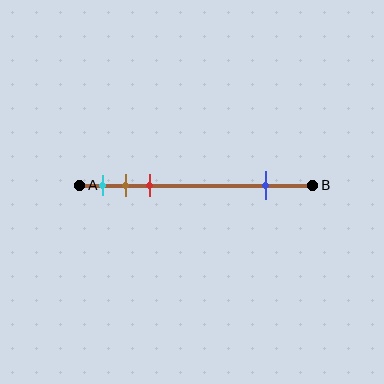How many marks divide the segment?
There are 4 marks dividing the segment.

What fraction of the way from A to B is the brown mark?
The brown mark is approximately 20% (0.2) of the way from A to B.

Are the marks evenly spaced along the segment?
No, the marks are not evenly spaced.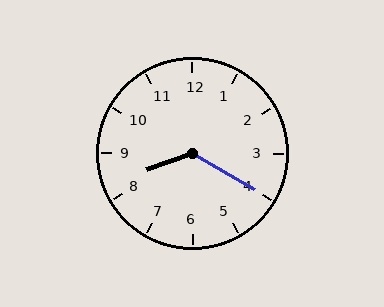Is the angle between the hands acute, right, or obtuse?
It is obtuse.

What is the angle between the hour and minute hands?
Approximately 130 degrees.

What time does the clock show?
8:20.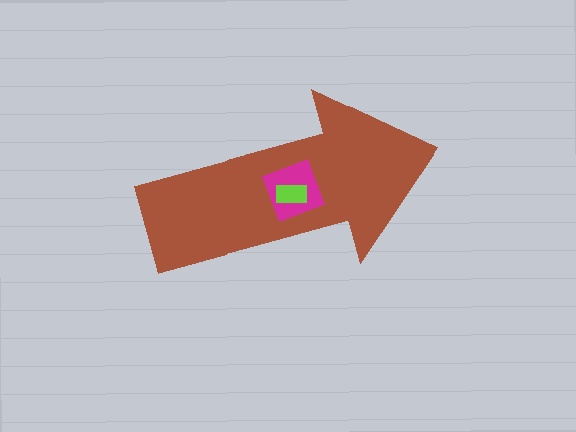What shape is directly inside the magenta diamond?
The lime rectangle.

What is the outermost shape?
The brown arrow.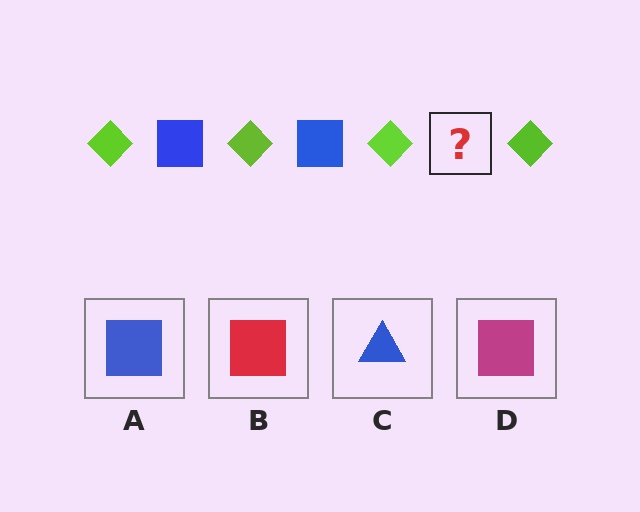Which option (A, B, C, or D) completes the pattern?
A.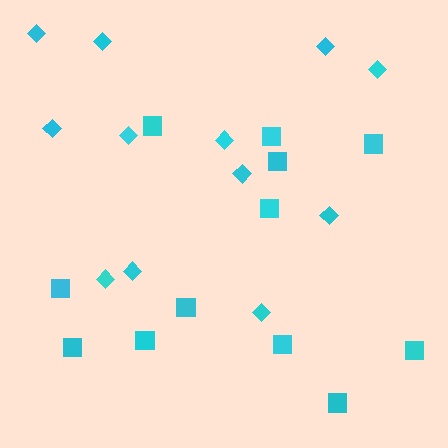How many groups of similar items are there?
There are 2 groups: one group of squares (12) and one group of diamonds (12).